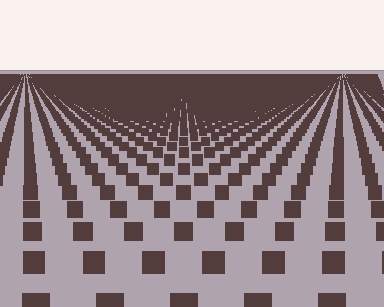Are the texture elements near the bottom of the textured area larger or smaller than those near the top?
Larger. Near the bottom, elements are closer to the viewer and appear at a bigger on-screen size.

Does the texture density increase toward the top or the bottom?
Density increases toward the top.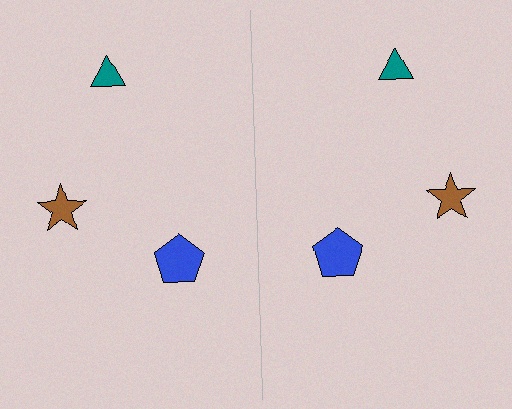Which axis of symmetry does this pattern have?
The pattern has a vertical axis of symmetry running through the center of the image.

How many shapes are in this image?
There are 6 shapes in this image.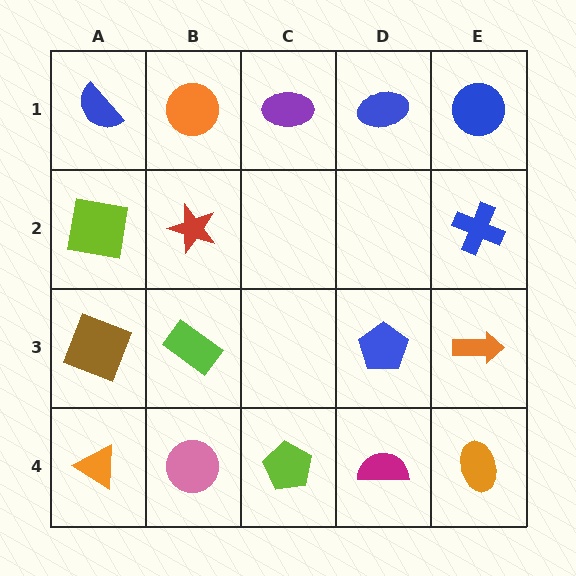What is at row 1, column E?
A blue circle.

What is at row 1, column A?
A blue semicircle.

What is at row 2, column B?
A red star.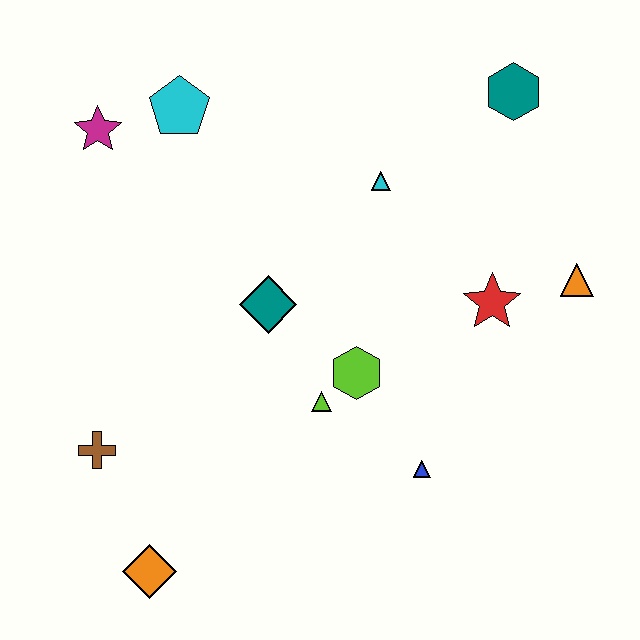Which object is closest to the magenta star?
The cyan pentagon is closest to the magenta star.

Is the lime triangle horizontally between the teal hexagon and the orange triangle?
No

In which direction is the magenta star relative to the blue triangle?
The magenta star is above the blue triangle.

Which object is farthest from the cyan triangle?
The orange diamond is farthest from the cyan triangle.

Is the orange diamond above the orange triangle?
No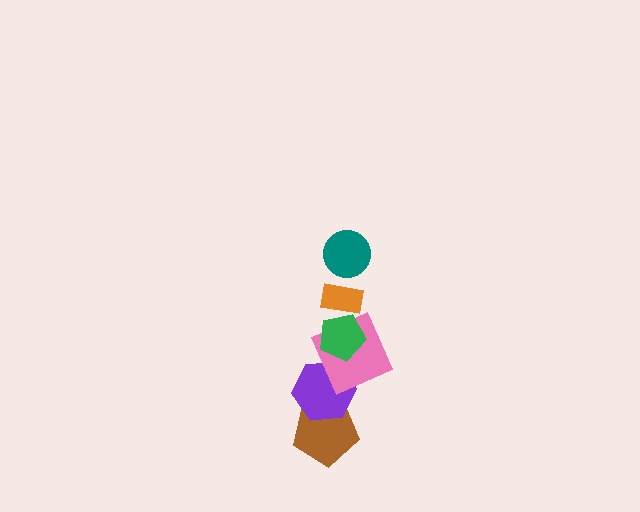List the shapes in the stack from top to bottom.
From top to bottom: the teal circle, the orange rectangle, the green pentagon, the pink square, the purple hexagon, the brown pentagon.